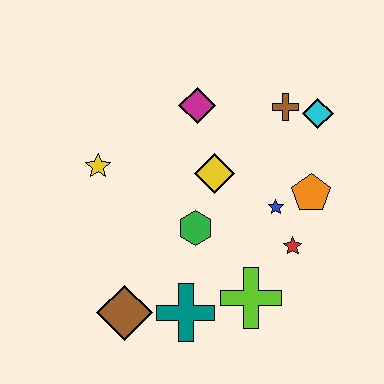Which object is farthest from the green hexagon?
The cyan diamond is farthest from the green hexagon.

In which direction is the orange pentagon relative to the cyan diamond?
The orange pentagon is below the cyan diamond.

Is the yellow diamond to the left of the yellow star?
No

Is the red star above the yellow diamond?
No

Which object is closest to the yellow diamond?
The green hexagon is closest to the yellow diamond.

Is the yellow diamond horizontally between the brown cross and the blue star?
No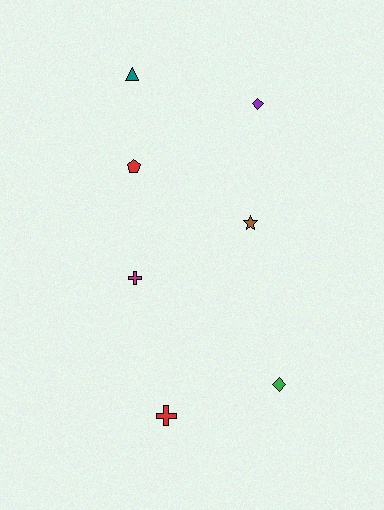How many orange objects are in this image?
There are no orange objects.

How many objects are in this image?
There are 7 objects.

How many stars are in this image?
There is 1 star.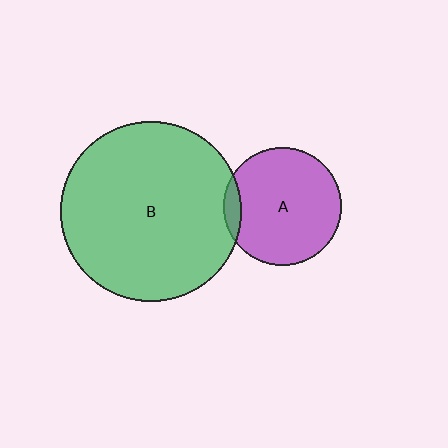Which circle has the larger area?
Circle B (green).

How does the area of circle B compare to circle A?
Approximately 2.4 times.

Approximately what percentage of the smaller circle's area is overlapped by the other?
Approximately 5%.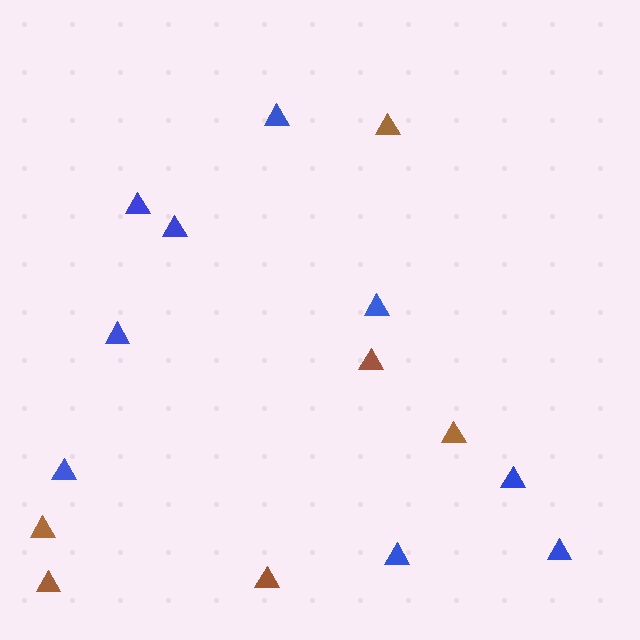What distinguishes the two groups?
There are 2 groups: one group of blue triangles (9) and one group of brown triangles (6).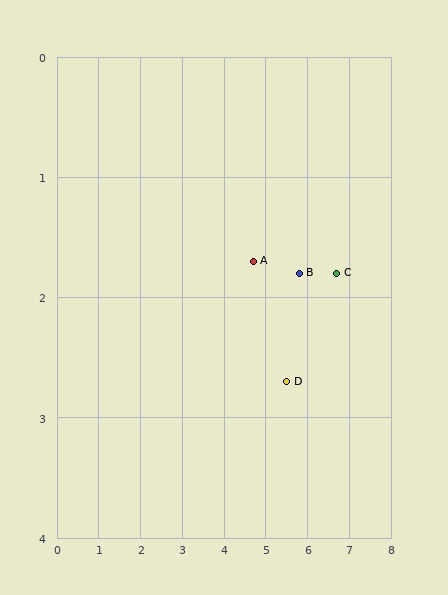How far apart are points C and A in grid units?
Points C and A are about 2.0 grid units apart.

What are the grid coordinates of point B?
Point B is at approximately (5.8, 1.8).